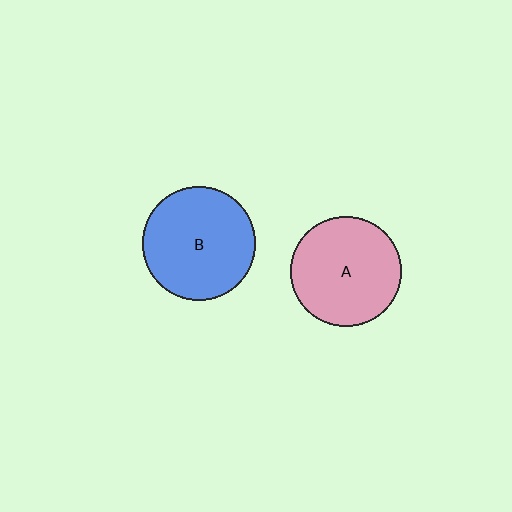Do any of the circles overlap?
No, none of the circles overlap.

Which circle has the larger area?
Circle B (blue).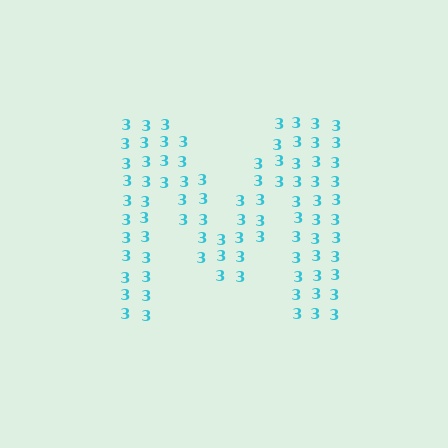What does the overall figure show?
The overall figure shows the letter M.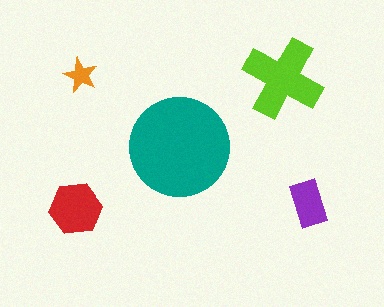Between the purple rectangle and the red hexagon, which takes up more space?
The red hexagon.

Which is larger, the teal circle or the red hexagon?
The teal circle.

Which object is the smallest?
The orange star.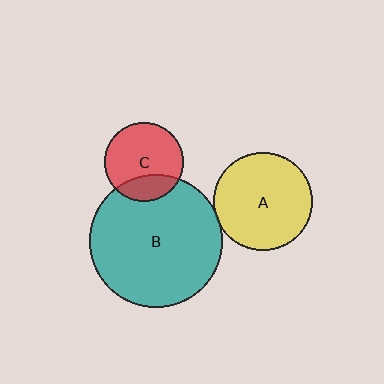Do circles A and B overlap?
Yes.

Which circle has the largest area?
Circle B (teal).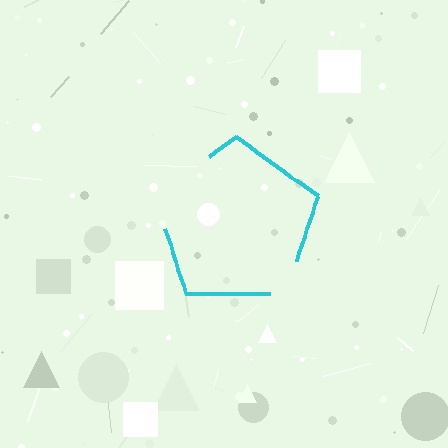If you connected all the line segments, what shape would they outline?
They would outline a pentagon.